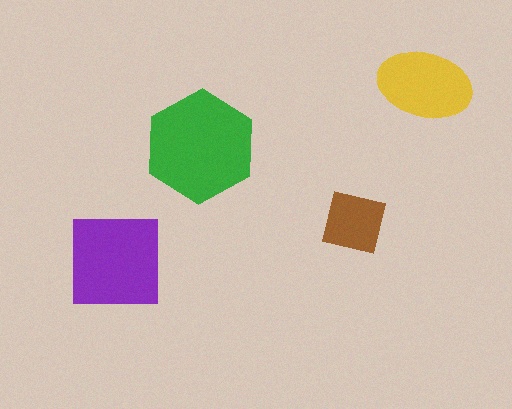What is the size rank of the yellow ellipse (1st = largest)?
3rd.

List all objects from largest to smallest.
The green hexagon, the purple square, the yellow ellipse, the brown square.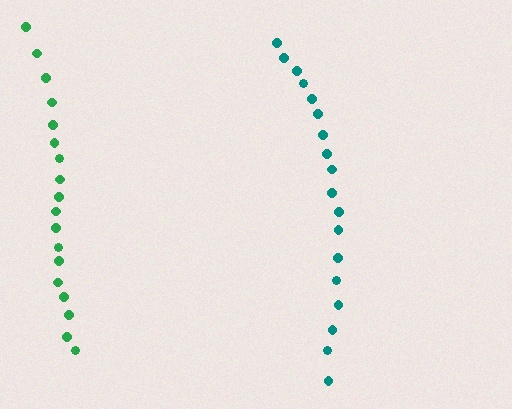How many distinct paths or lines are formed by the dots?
There are 2 distinct paths.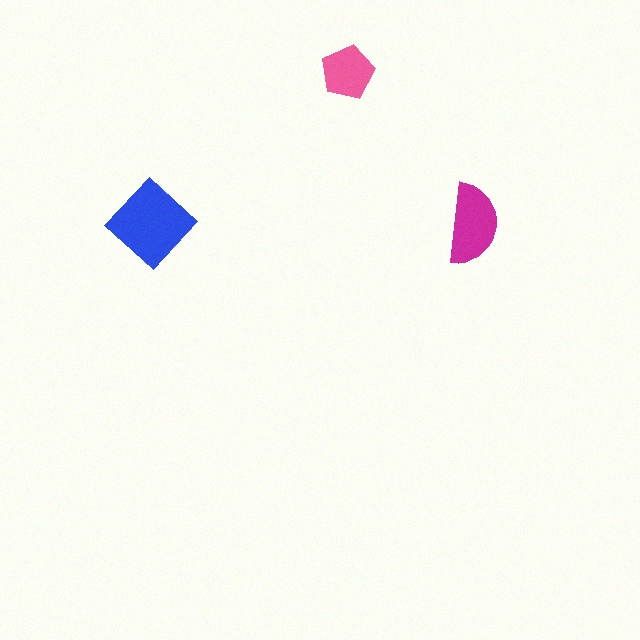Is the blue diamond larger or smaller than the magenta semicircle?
Larger.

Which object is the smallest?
The pink pentagon.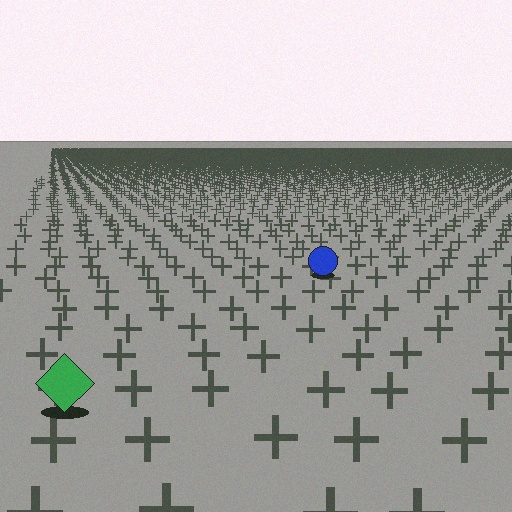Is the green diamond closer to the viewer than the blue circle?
Yes. The green diamond is closer — you can tell from the texture gradient: the ground texture is coarser near it.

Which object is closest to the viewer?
The green diamond is closest. The texture marks near it are larger and more spread out.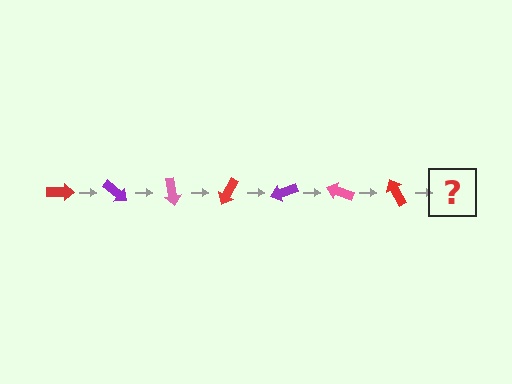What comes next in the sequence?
The next element should be a purple arrow, rotated 280 degrees from the start.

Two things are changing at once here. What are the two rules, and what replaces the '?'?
The two rules are that it rotates 40 degrees each step and the color cycles through red, purple, and pink. The '?' should be a purple arrow, rotated 280 degrees from the start.